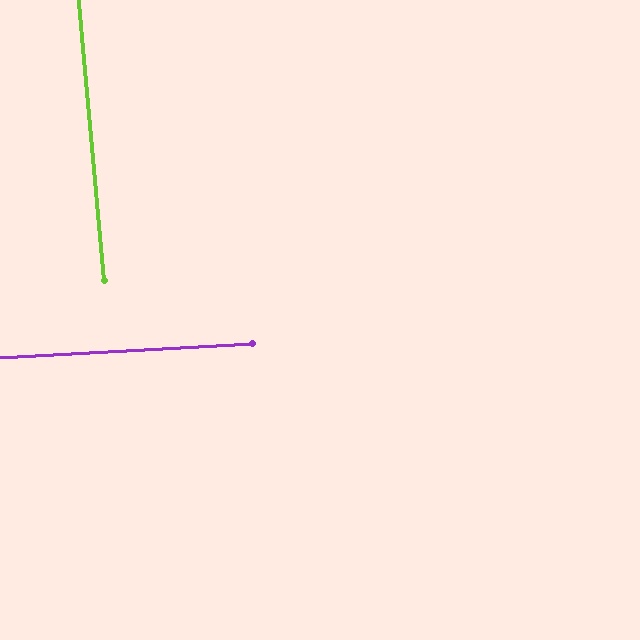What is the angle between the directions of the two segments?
Approximately 88 degrees.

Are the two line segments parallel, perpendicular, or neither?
Perpendicular — they meet at approximately 88°.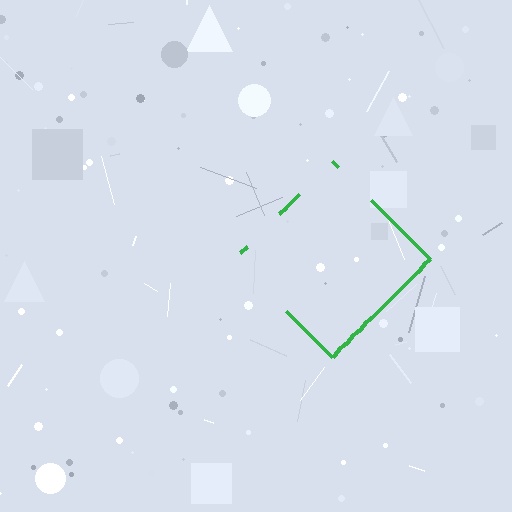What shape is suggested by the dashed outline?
The dashed outline suggests a diamond.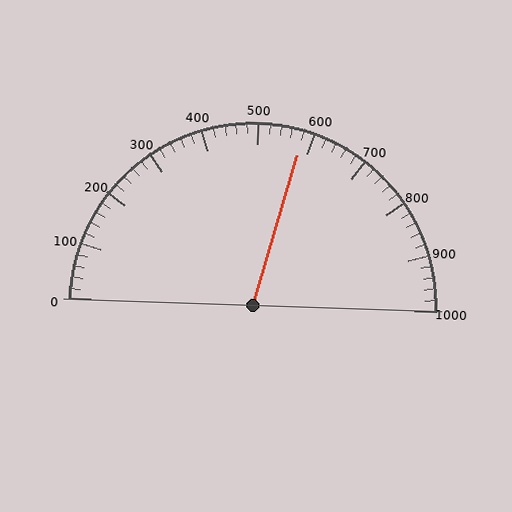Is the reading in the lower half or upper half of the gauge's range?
The reading is in the upper half of the range (0 to 1000).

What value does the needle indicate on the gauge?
The needle indicates approximately 580.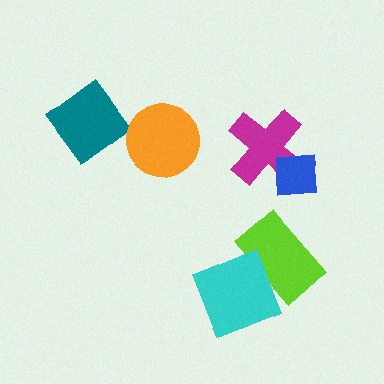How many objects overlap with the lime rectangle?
1 object overlaps with the lime rectangle.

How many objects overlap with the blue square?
1 object overlaps with the blue square.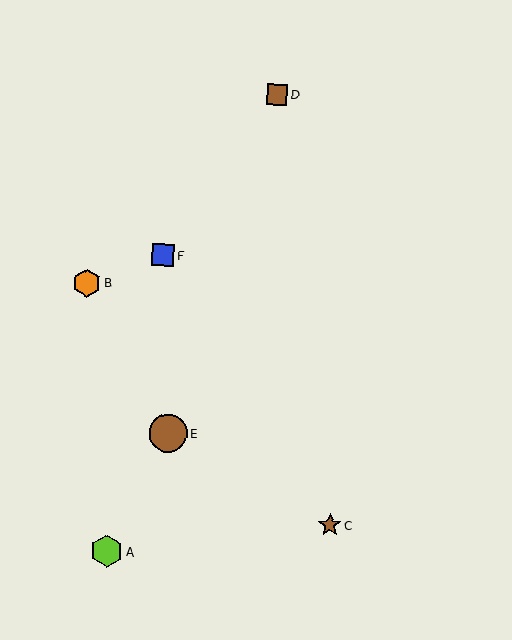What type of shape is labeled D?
Shape D is a brown square.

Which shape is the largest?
The brown circle (labeled E) is the largest.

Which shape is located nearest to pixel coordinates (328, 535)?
The brown star (labeled C) at (330, 525) is nearest to that location.